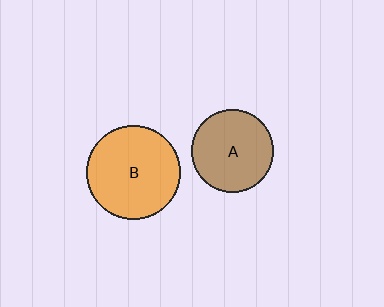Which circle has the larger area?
Circle B (orange).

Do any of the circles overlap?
No, none of the circles overlap.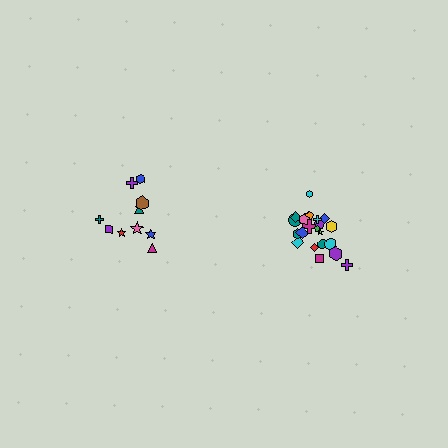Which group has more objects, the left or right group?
The right group.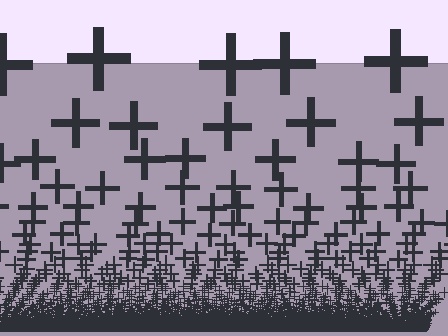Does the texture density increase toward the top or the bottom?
Density increases toward the bottom.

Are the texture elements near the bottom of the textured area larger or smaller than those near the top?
Smaller. The gradient is inverted — elements near the bottom are smaller and denser.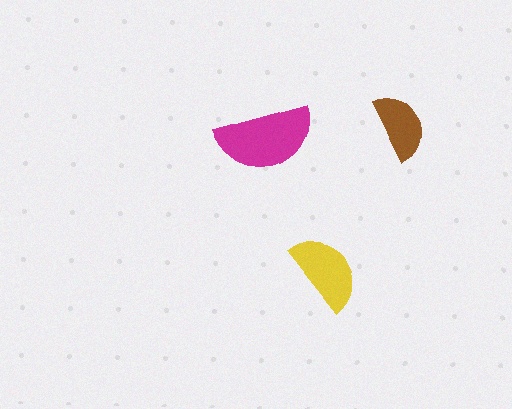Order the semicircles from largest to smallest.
the magenta one, the yellow one, the brown one.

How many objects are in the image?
There are 3 objects in the image.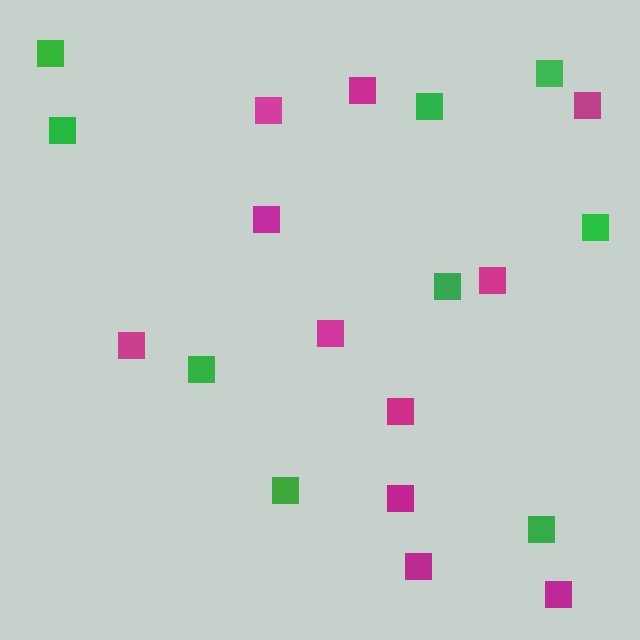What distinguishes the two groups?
There are 2 groups: one group of green squares (9) and one group of magenta squares (11).